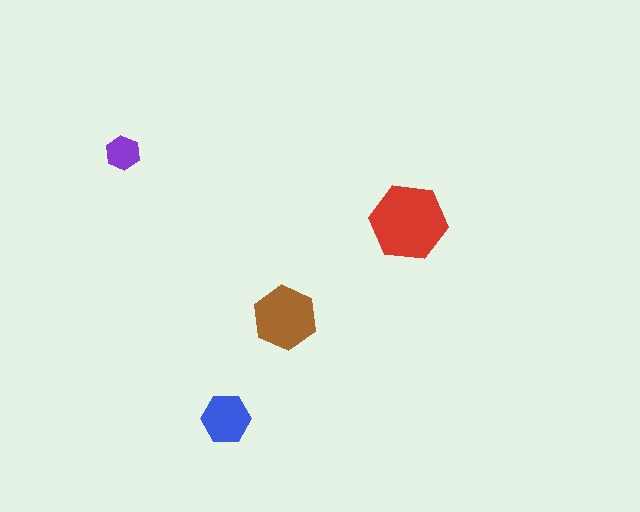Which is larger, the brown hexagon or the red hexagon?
The red one.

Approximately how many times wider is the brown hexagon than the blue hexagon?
About 1.5 times wider.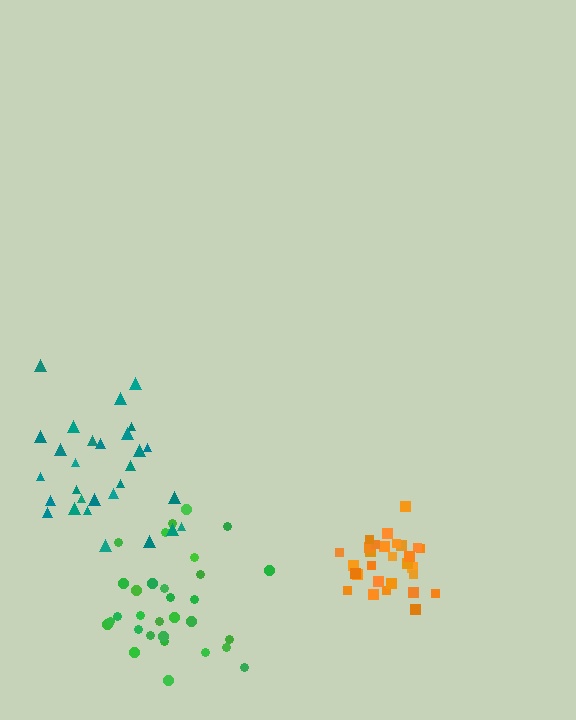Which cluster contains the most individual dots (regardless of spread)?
Green (31).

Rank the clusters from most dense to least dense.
orange, green, teal.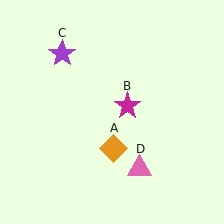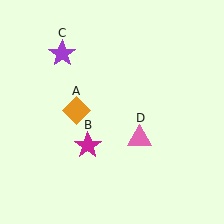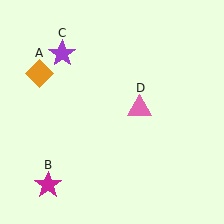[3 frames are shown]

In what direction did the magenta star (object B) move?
The magenta star (object B) moved down and to the left.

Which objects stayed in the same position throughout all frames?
Purple star (object C) remained stationary.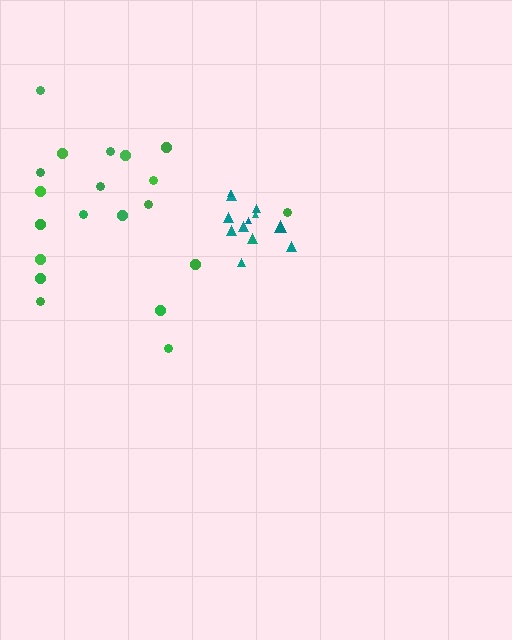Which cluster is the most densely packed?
Teal.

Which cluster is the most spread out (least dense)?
Green.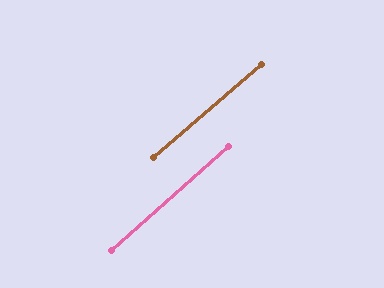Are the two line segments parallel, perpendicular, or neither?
Parallel — their directions differ by only 1.1°.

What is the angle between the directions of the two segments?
Approximately 1 degree.